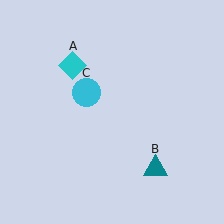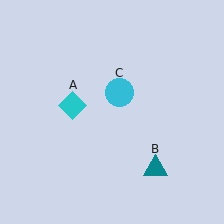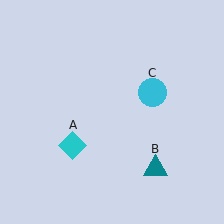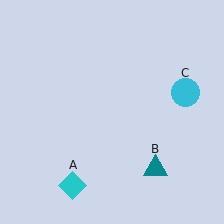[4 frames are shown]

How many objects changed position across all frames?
2 objects changed position: cyan diamond (object A), cyan circle (object C).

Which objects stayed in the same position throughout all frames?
Teal triangle (object B) remained stationary.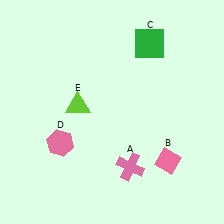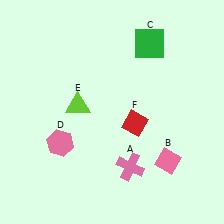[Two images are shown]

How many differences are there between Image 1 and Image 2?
There is 1 difference between the two images.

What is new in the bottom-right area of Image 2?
A red diamond (F) was added in the bottom-right area of Image 2.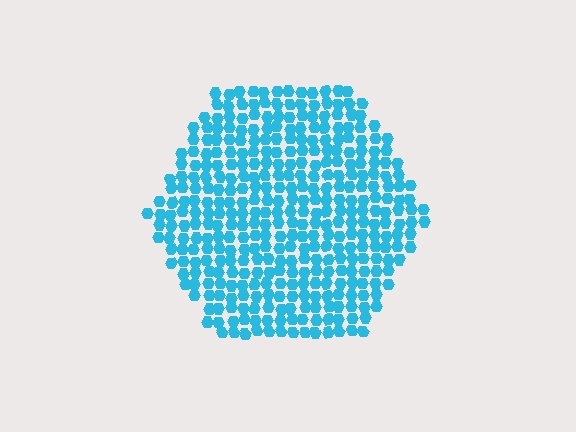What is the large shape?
The large shape is a hexagon.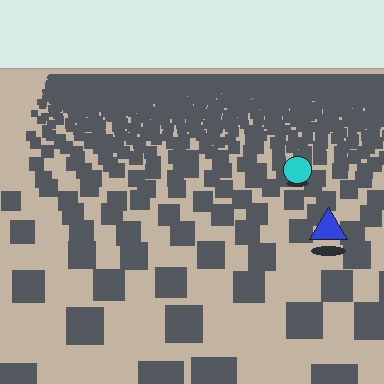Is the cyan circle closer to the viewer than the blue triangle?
No. The blue triangle is closer — you can tell from the texture gradient: the ground texture is coarser near it.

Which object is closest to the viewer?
The blue triangle is closest. The texture marks near it are larger and more spread out.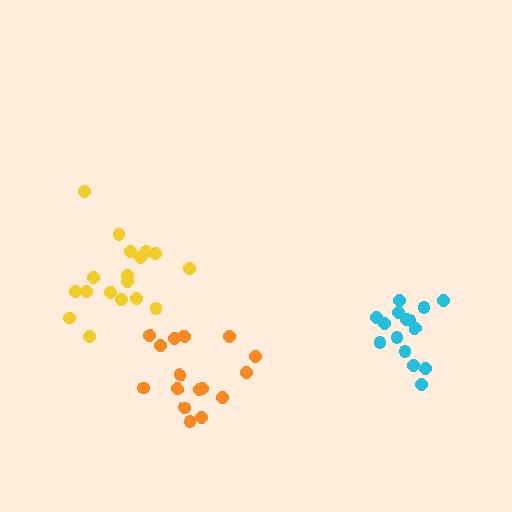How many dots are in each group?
Group 1: 18 dots, Group 2: 16 dots, Group 3: 15 dots (49 total).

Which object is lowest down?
The orange cluster is bottommost.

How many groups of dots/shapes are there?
There are 3 groups.